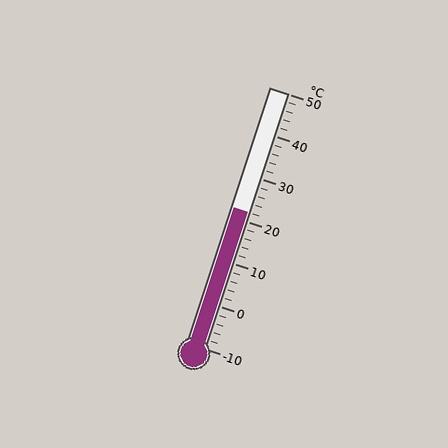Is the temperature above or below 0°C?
The temperature is above 0°C.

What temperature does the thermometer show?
The thermometer shows approximately 22°C.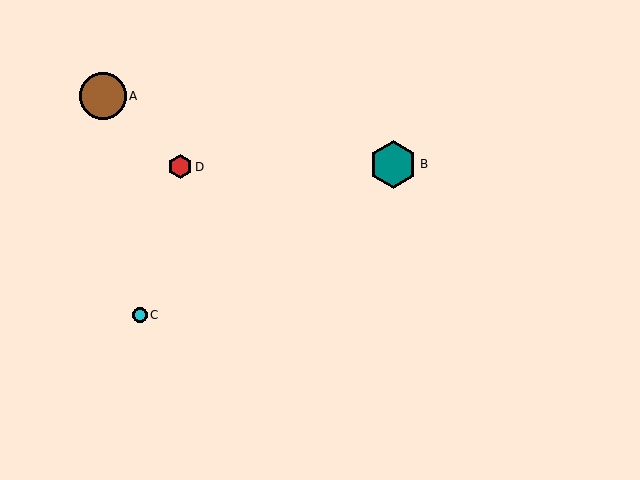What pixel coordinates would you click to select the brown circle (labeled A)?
Click at (103, 96) to select the brown circle A.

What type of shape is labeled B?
Shape B is a teal hexagon.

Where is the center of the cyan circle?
The center of the cyan circle is at (140, 315).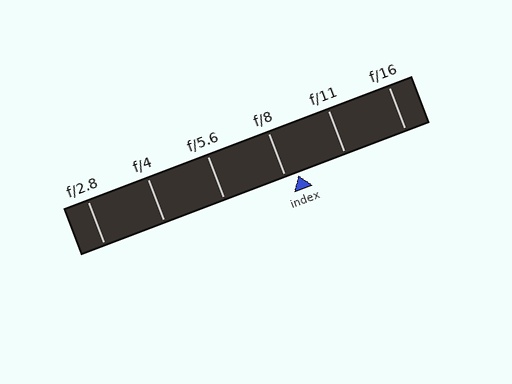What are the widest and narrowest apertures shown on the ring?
The widest aperture shown is f/2.8 and the narrowest is f/16.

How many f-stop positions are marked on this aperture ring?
There are 6 f-stop positions marked.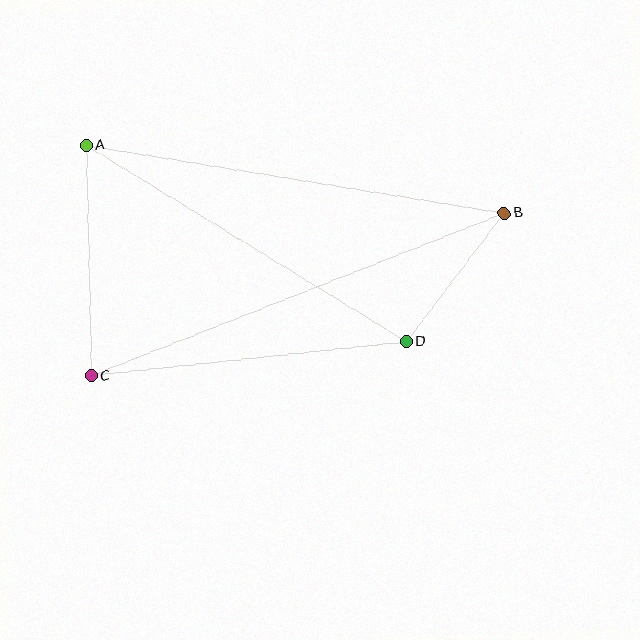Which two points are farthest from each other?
Points B and C are farthest from each other.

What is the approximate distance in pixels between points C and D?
The distance between C and D is approximately 316 pixels.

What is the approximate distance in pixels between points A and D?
The distance between A and D is approximately 375 pixels.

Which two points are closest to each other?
Points B and D are closest to each other.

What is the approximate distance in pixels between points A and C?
The distance between A and C is approximately 231 pixels.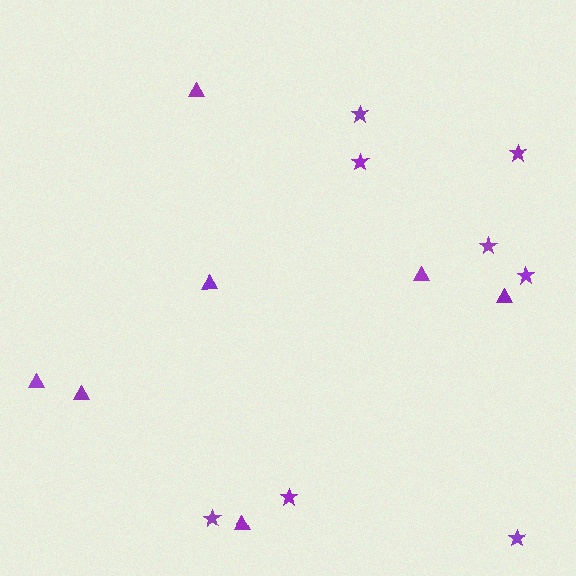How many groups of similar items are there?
There are 2 groups: one group of triangles (7) and one group of stars (8).